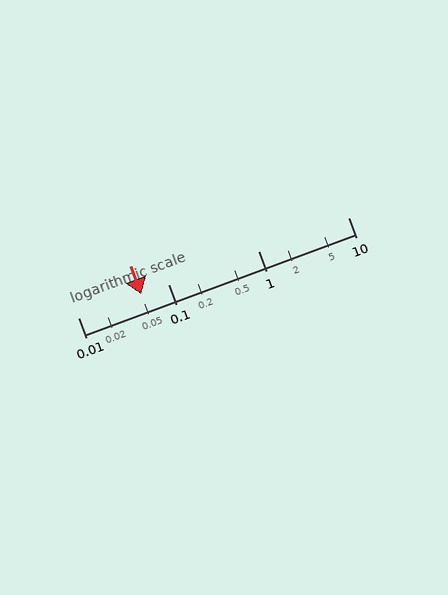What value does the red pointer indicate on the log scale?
The pointer indicates approximately 0.05.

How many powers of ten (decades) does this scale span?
The scale spans 3 decades, from 0.01 to 10.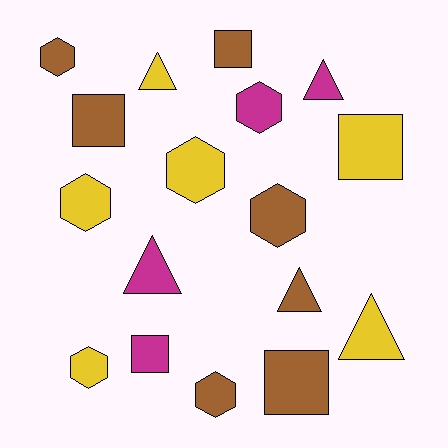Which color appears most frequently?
Brown, with 7 objects.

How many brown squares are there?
There are 3 brown squares.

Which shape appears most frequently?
Hexagon, with 7 objects.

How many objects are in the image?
There are 17 objects.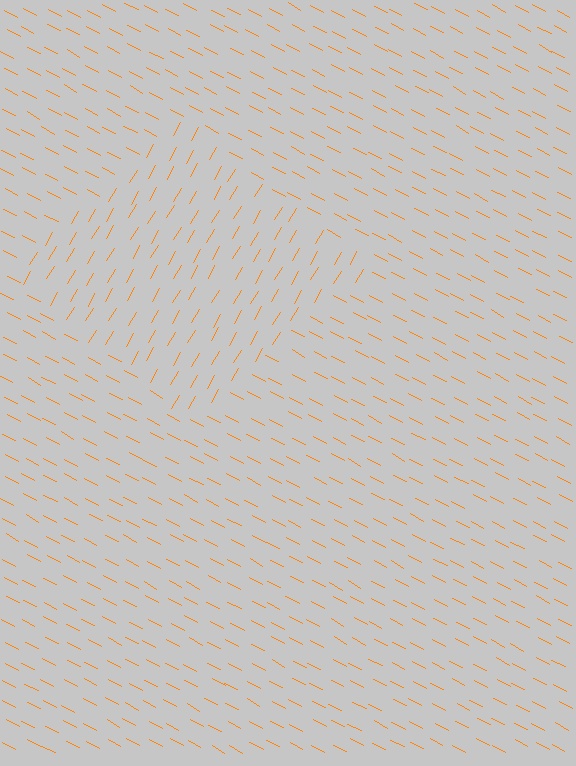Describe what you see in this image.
The image is filled with small orange line segments. A diamond region in the image has lines oriented differently from the surrounding lines, creating a visible texture boundary.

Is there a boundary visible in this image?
Yes, there is a texture boundary formed by a change in line orientation.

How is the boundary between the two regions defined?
The boundary is defined purely by a change in line orientation (approximately 87 degrees difference). All lines are the same color and thickness.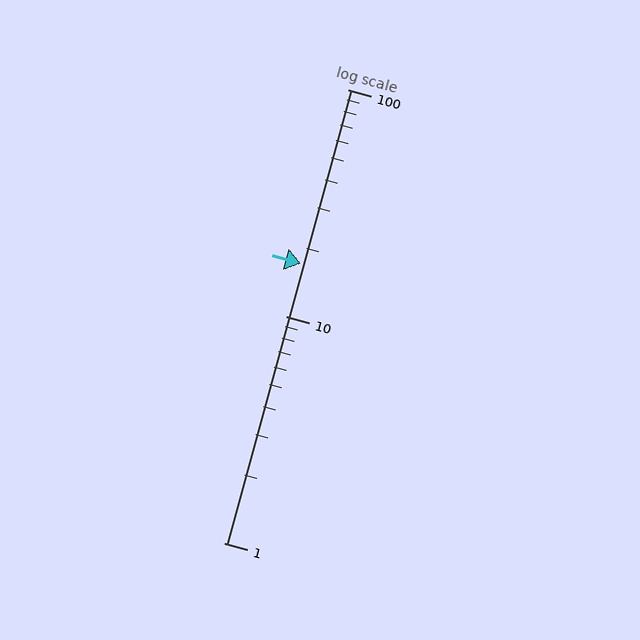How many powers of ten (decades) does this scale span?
The scale spans 2 decades, from 1 to 100.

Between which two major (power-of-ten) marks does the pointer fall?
The pointer is between 10 and 100.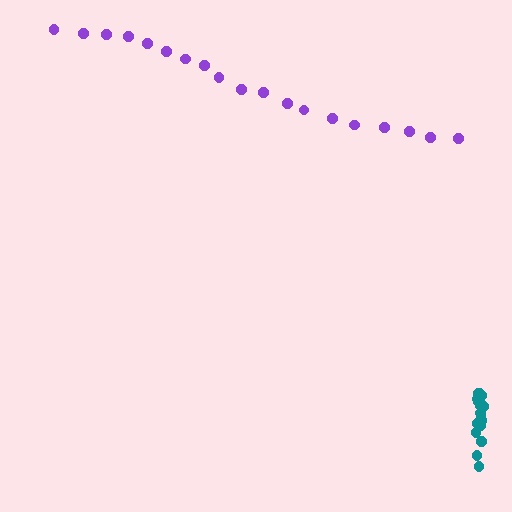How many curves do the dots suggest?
There are 2 distinct paths.